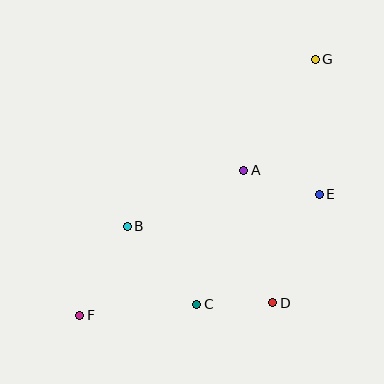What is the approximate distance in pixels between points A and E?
The distance between A and E is approximately 80 pixels.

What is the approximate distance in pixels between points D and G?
The distance between D and G is approximately 247 pixels.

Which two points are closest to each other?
Points C and D are closest to each other.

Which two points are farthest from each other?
Points F and G are farthest from each other.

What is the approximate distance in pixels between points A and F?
The distance between A and F is approximately 219 pixels.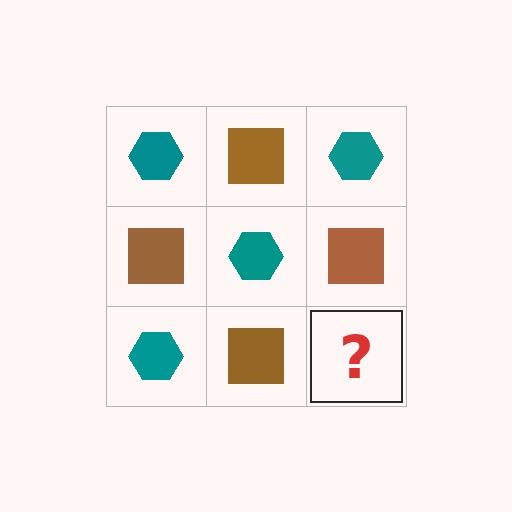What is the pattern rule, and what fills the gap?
The rule is that it alternates teal hexagon and brown square in a checkerboard pattern. The gap should be filled with a teal hexagon.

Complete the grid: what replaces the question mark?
The question mark should be replaced with a teal hexagon.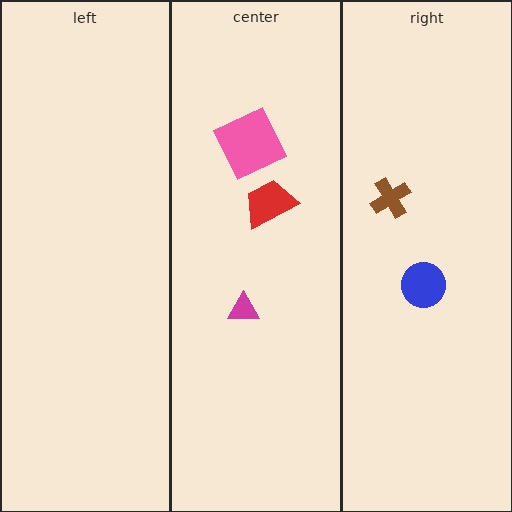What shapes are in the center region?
The pink square, the red trapezoid, the magenta triangle.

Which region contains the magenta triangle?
The center region.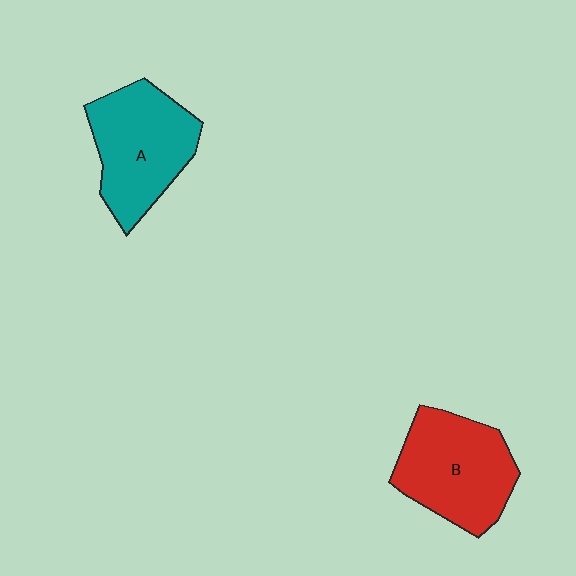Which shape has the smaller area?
Shape A (teal).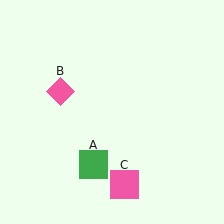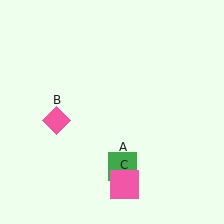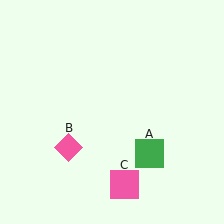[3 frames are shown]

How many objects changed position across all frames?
2 objects changed position: green square (object A), pink diamond (object B).